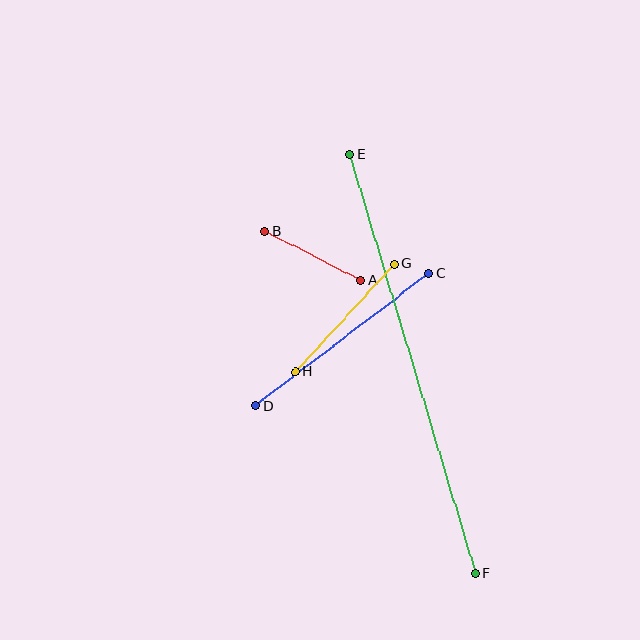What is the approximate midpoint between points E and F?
The midpoint is at approximately (412, 364) pixels.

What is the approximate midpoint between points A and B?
The midpoint is at approximately (313, 256) pixels.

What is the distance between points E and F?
The distance is approximately 437 pixels.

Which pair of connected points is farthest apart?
Points E and F are farthest apart.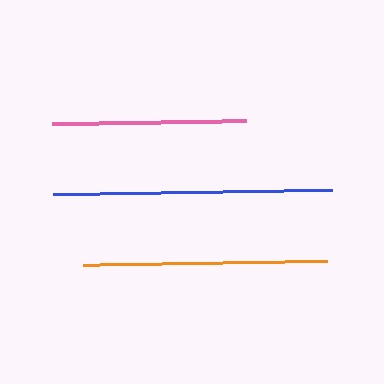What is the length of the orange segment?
The orange segment is approximately 244 pixels long.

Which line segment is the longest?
The blue line is the longest at approximately 279 pixels.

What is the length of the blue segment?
The blue segment is approximately 279 pixels long.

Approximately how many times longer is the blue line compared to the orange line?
The blue line is approximately 1.1 times the length of the orange line.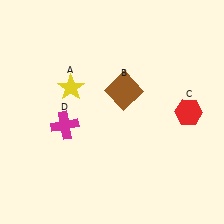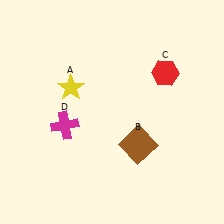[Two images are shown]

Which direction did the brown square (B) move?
The brown square (B) moved down.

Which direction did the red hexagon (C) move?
The red hexagon (C) moved up.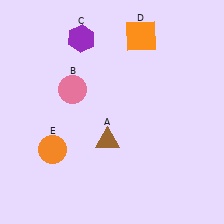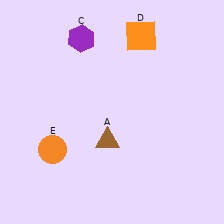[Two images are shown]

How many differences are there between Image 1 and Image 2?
There is 1 difference between the two images.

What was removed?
The pink circle (B) was removed in Image 2.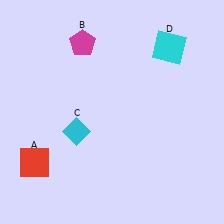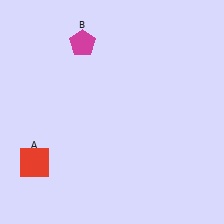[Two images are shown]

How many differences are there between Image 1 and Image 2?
There are 2 differences between the two images.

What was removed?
The cyan diamond (C), the cyan square (D) were removed in Image 2.